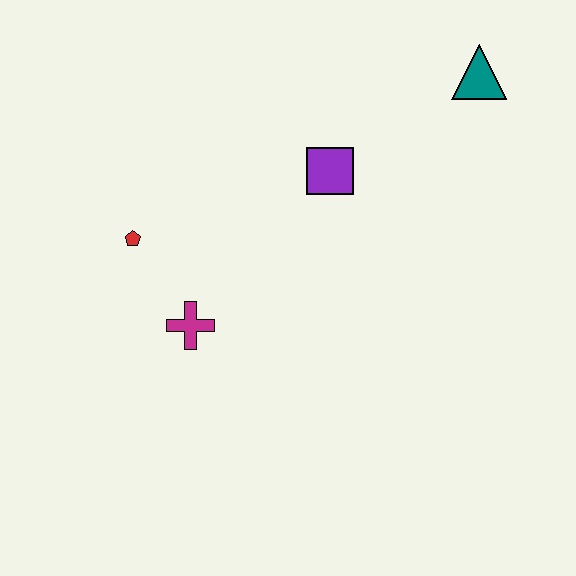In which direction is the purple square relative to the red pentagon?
The purple square is to the right of the red pentagon.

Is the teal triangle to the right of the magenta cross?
Yes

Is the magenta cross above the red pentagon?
No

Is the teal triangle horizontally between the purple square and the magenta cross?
No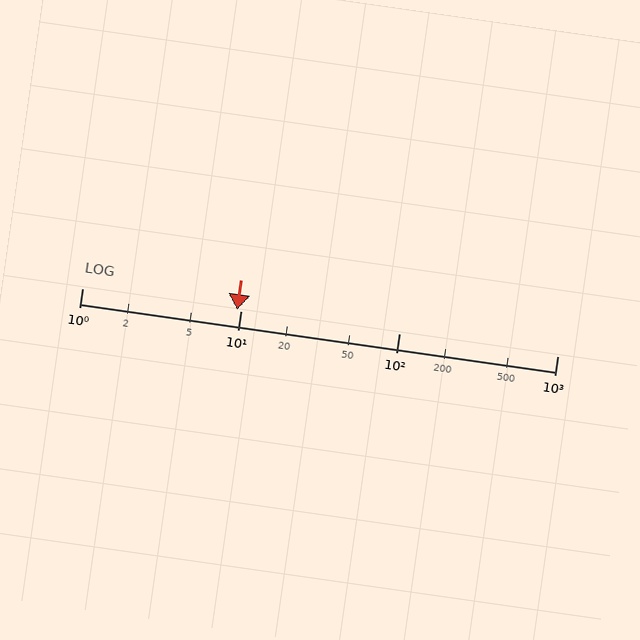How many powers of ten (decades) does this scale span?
The scale spans 3 decades, from 1 to 1000.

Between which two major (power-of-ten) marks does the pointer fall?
The pointer is between 1 and 10.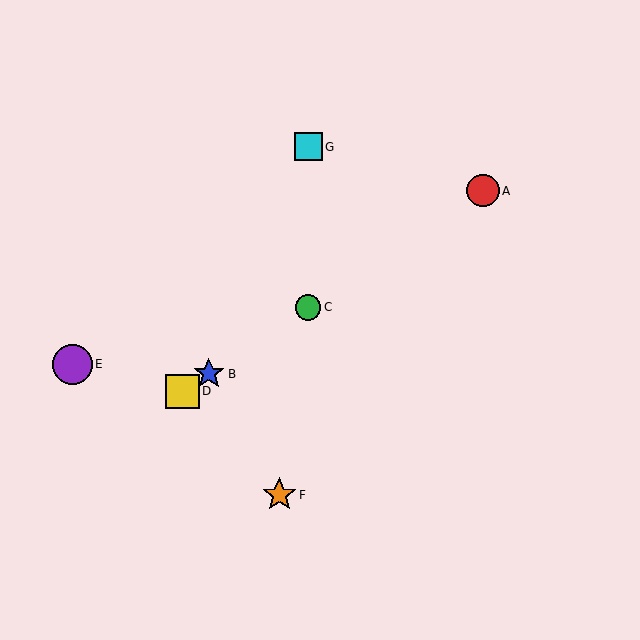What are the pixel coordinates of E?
Object E is at (72, 364).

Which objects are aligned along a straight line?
Objects A, B, C, D are aligned along a straight line.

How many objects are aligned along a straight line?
4 objects (A, B, C, D) are aligned along a straight line.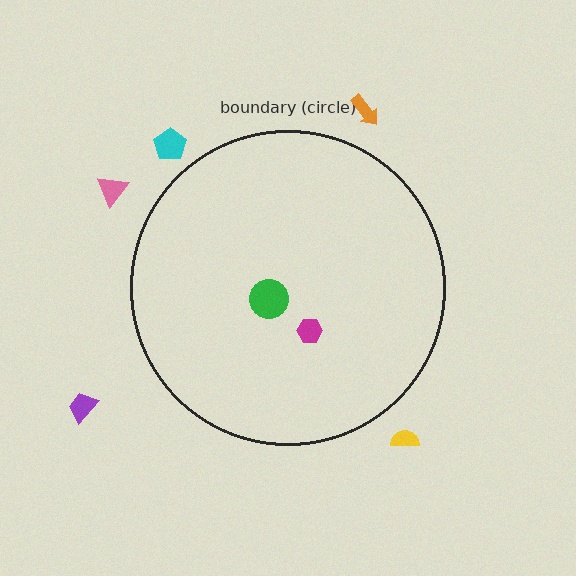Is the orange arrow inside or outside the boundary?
Outside.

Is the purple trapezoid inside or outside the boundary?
Outside.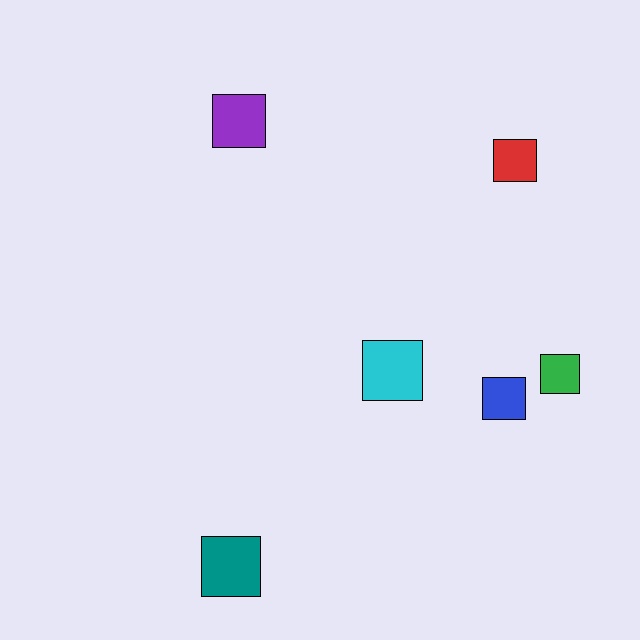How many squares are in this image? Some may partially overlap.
There are 6 squares.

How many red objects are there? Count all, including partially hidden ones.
There is 1 red object.